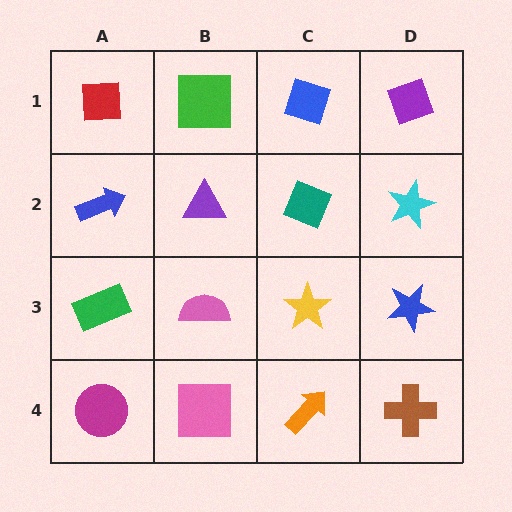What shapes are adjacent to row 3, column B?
A purple triangle (row 2, column B), a pink square (row 4, column B), a green rectangle (row 3, column A), a yellow star (row 3, column C).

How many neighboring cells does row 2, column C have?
4.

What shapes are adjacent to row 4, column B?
A pink semicircle (row 3, column B), a magenta circle (row 4, column A), an orange arrow (row 4, column C).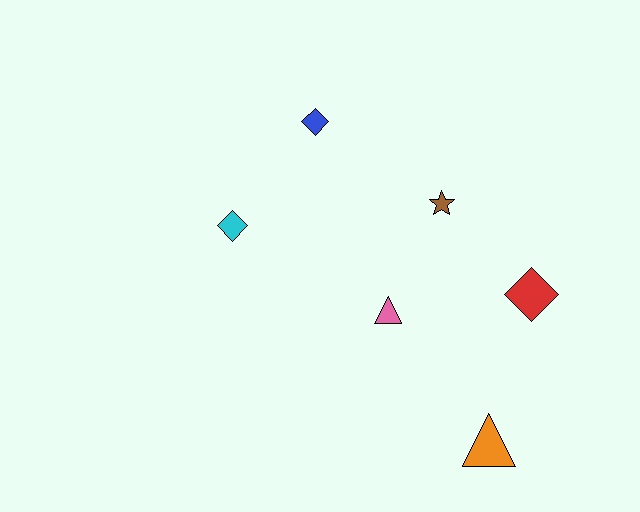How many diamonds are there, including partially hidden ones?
There are 3 diamonds.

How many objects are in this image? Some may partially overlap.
There are 6 objects.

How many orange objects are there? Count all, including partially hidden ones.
There is 1 orange object.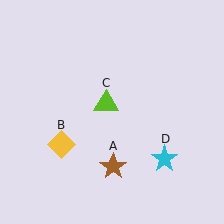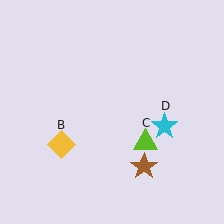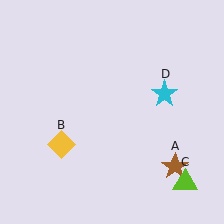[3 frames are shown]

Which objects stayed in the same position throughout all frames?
Yellow diamond (object B) remained stationary.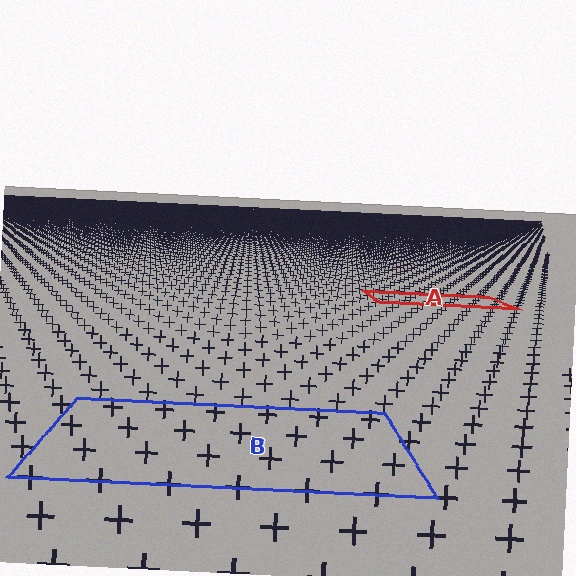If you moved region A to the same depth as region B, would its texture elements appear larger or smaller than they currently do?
They would appear larger. At a closer depth, the same texture elements are projected at a bigger on-screen size.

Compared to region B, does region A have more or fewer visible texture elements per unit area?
Region A has more texture elements per unit area — they are packed more densely because it is farther away.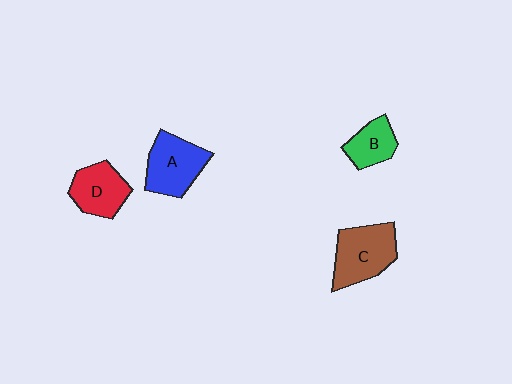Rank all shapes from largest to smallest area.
From largest to smallest: C (brown), A (blue), D (red), B (green).